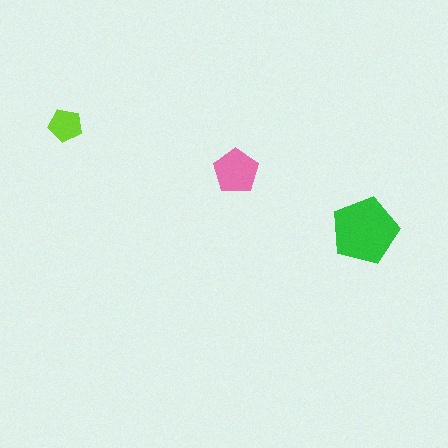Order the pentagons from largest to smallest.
the green one, the pink one, the lime one.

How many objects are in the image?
There are 3 objects in the image.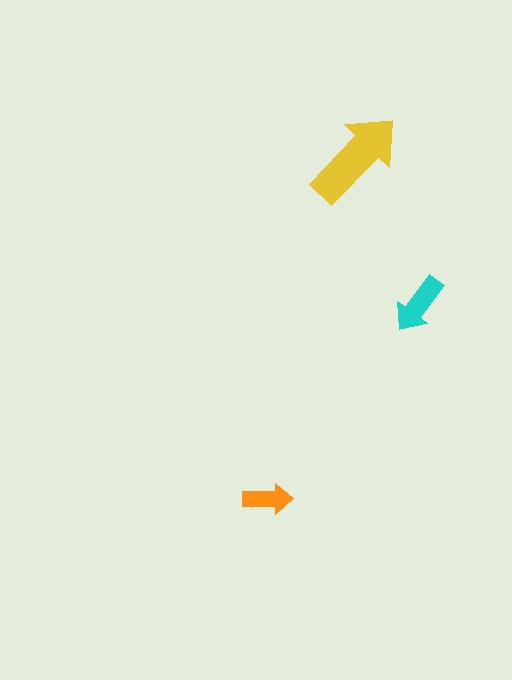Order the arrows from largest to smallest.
the yellow one, the cyan one, the orange one.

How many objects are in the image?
There are 3 objects in the image.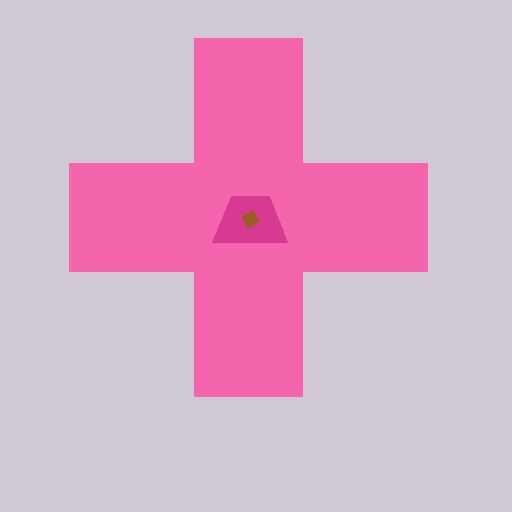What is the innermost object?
The brown diamond.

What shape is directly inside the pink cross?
The magenta trapezoid.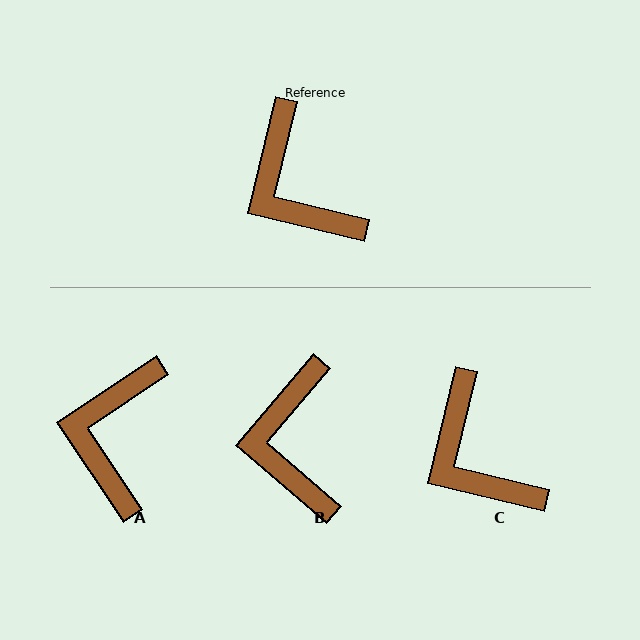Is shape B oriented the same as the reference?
No, it is off by about 27 degrees.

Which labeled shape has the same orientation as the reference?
C.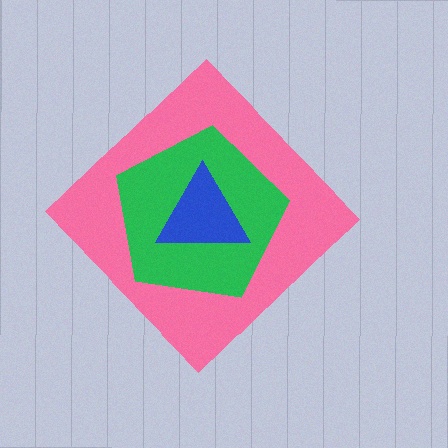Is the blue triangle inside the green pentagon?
Yes.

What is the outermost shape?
The pink diamond.